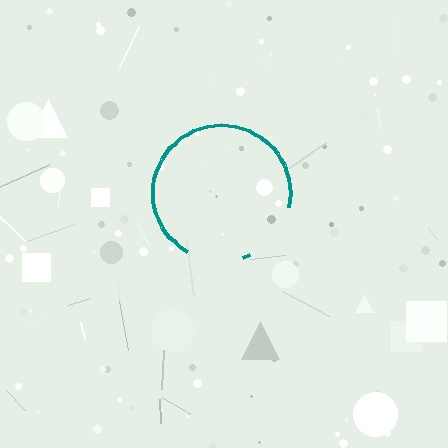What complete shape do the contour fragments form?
The contour fragments form a circle.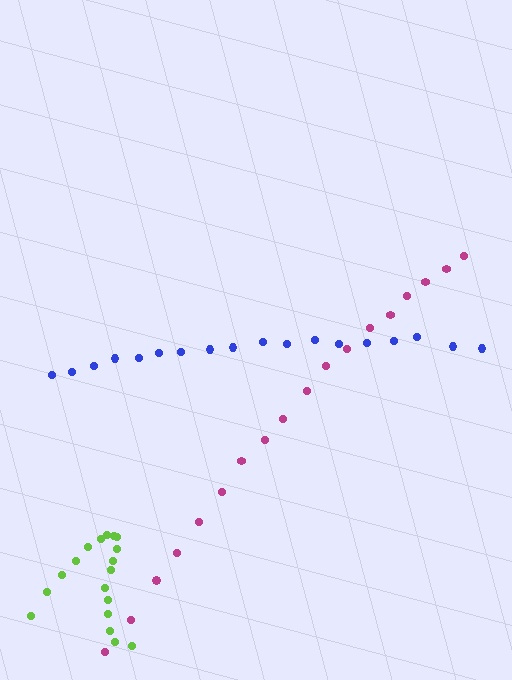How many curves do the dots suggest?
There are 3 distinct paths.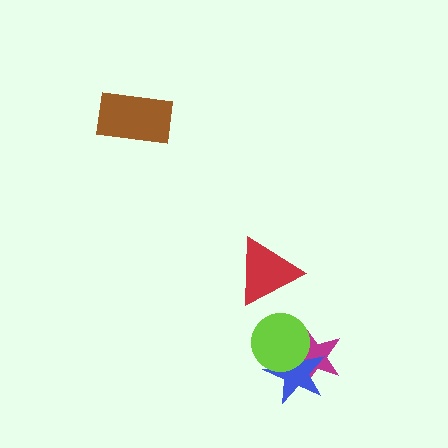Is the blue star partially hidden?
Yes, it is partially covered by another shape.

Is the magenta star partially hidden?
Yes, it is partially covered by another shape.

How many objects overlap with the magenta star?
2 objects overlap with the magenta star.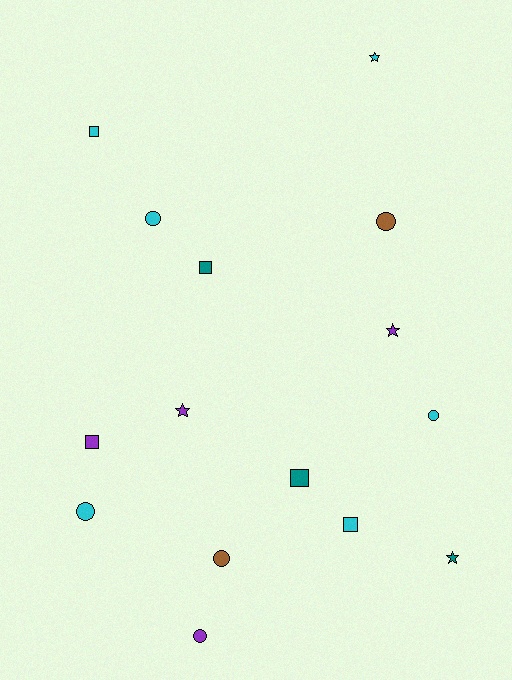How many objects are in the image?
There are 15 objects.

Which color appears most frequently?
Cyan, with 6 objects.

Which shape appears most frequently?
Circle, with 6 objects.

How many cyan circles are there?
There are 3 cyan circles.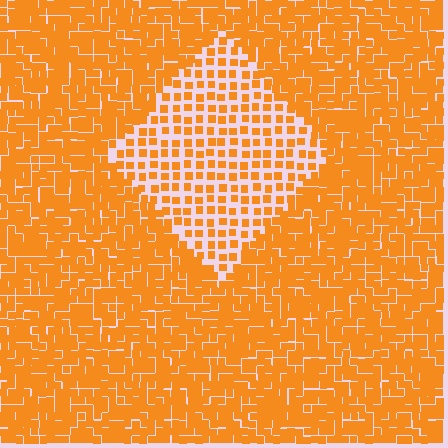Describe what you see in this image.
The image contains small orange elements arranged at two different densities. A diamond-shaped region is visible where the elements are less densely packed than the surrounding area.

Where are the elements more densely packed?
The elements are more densely packed outside the diamond boundary.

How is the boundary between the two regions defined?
The boundary is defined by a change in element density (approximately 2.1x ratio). All elements are the same color, size, and shape.